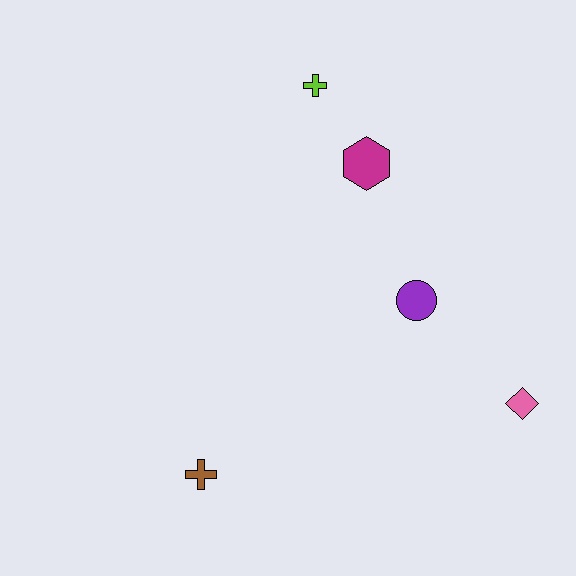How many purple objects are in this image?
There is 1 purple object.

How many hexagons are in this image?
There is 1 hexagon.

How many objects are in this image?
There are 5 objects.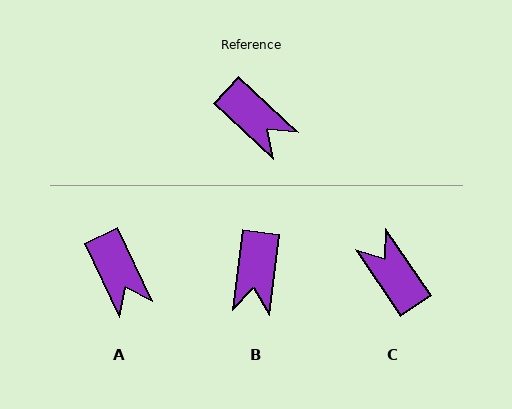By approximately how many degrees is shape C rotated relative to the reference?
Approximately 167 degrees counter-clockwise.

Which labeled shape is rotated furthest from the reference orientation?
C, about 167 degrees away.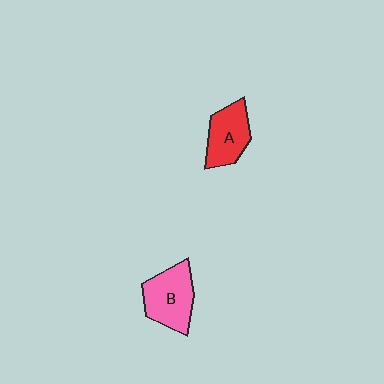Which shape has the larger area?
Shape B (pink).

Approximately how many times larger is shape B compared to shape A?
Approximately 1.2 times.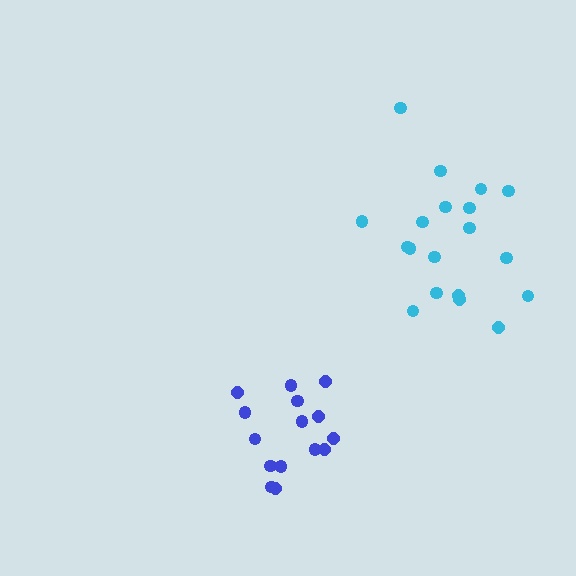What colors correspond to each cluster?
The clusters are colored: blue, cyan.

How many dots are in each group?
Group 1: 15 dots, Group 2: 19 dots (34 total).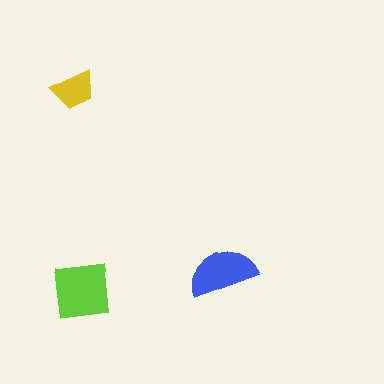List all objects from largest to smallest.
The lime square, the blue semicircle, the yellow trapezoid.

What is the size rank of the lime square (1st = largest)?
1st.